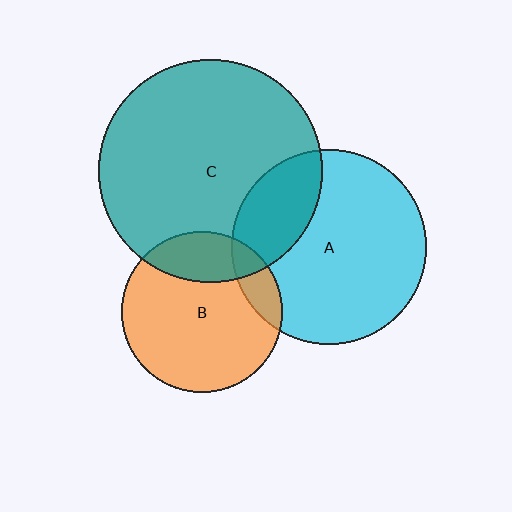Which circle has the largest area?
Circle C (teal).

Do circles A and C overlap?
Yes.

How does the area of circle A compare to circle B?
Approximately 1.5 times.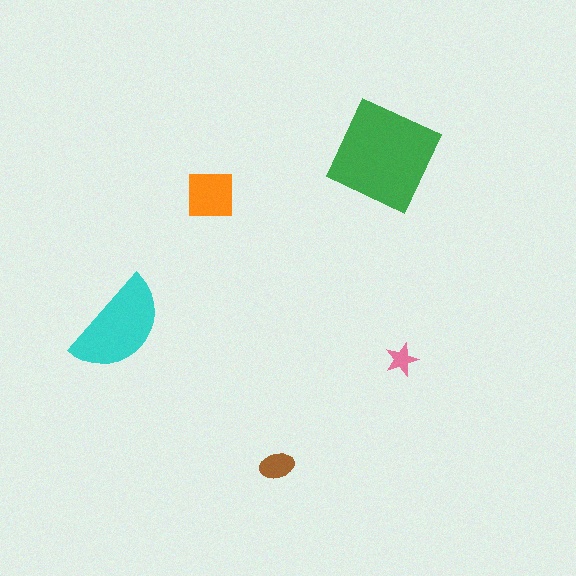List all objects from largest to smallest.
The green diamond, the cyan semicircle, the orange square, the brown ellipse, the pink star.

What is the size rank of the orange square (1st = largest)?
3rd.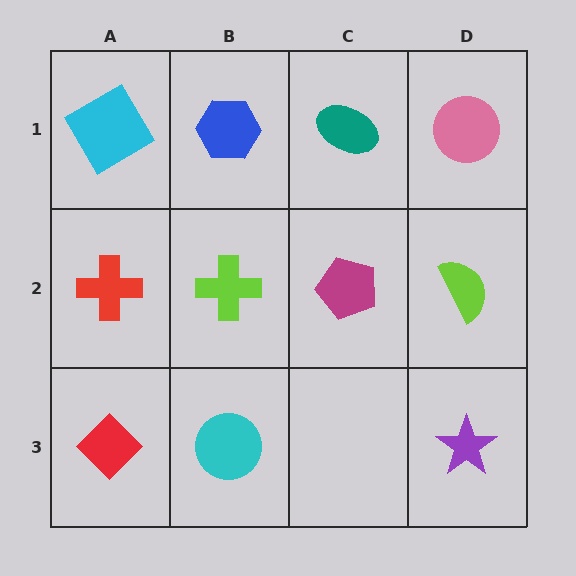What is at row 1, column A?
A cyan diamond.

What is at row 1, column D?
A pink circle.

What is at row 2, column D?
A lime semicircle.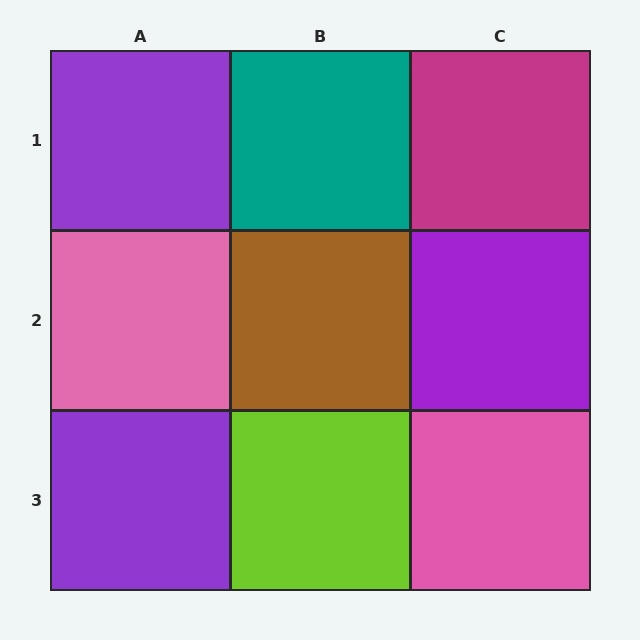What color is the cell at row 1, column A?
Purple.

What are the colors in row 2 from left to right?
Pink, brown, purple.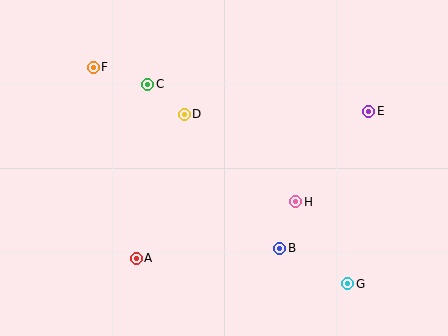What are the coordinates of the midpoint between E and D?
The midpoint between E and D is at (276, 113).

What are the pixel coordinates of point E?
Point E is at (369, 111).